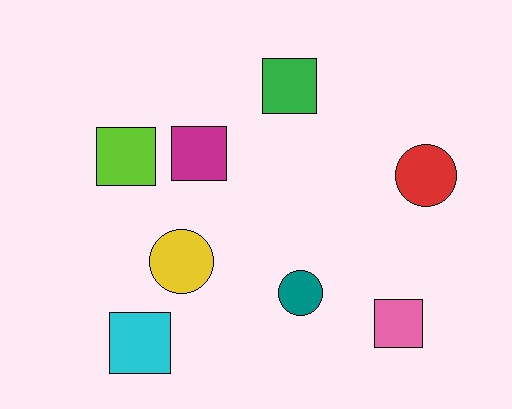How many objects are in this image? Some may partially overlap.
There are 8 objects.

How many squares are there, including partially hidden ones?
There are 5 squares.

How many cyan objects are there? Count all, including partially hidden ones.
There is 1 cyan object.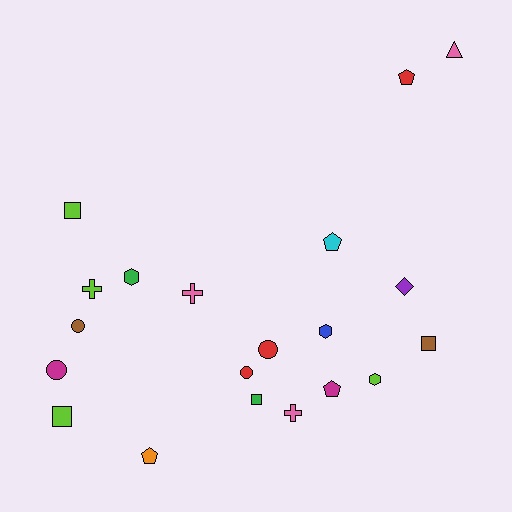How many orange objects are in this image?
There is 1 orange object.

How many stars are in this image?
There are no stars.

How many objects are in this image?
There are 20 objects.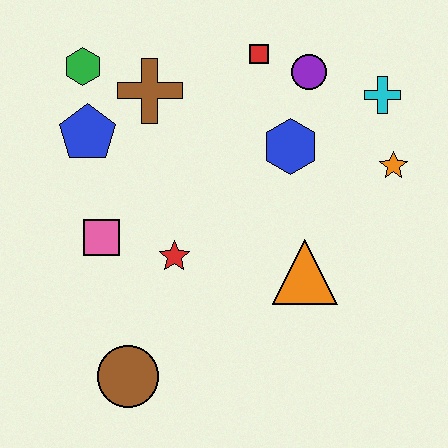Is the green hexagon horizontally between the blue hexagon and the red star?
No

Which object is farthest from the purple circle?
The brown circle is farthest from the purple circle.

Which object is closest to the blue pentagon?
The green hexagon is closest to the blue pentagon.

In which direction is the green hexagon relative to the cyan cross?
The green hexagon is to the left of the cyan cross.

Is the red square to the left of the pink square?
No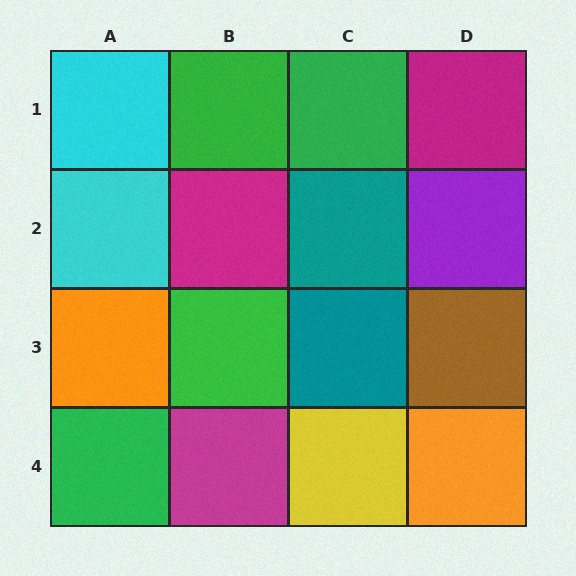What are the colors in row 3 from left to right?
Orange, green, teal, brown.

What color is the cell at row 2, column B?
Magenta.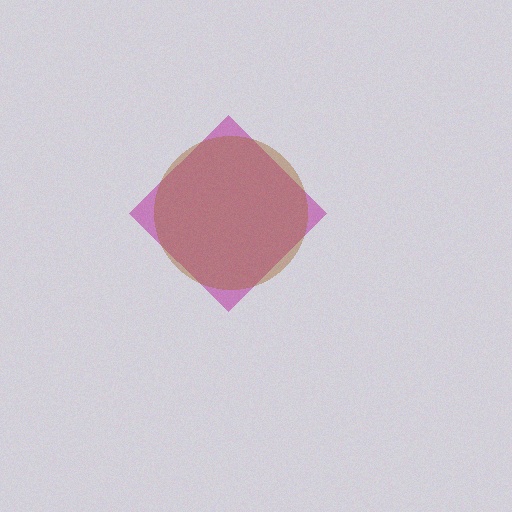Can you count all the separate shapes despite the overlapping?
Yes, there are 2 separate shapes.